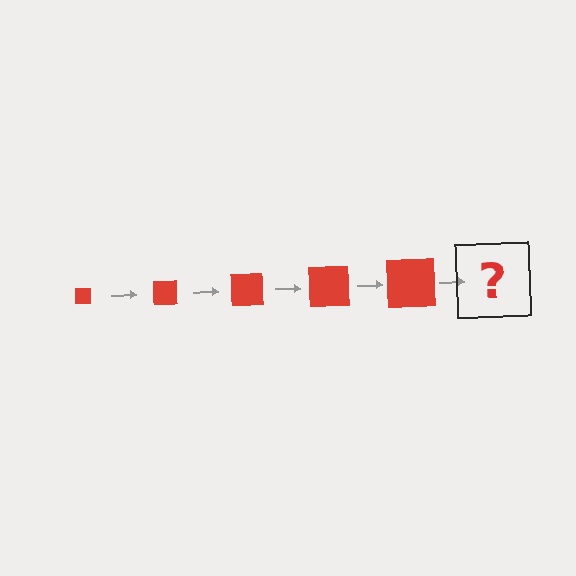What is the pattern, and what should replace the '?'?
The pattern is that the square gets progressively larger each step. The '?' should be a red square, larger than the previous one.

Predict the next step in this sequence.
The next step is a red square, larger than the previous one.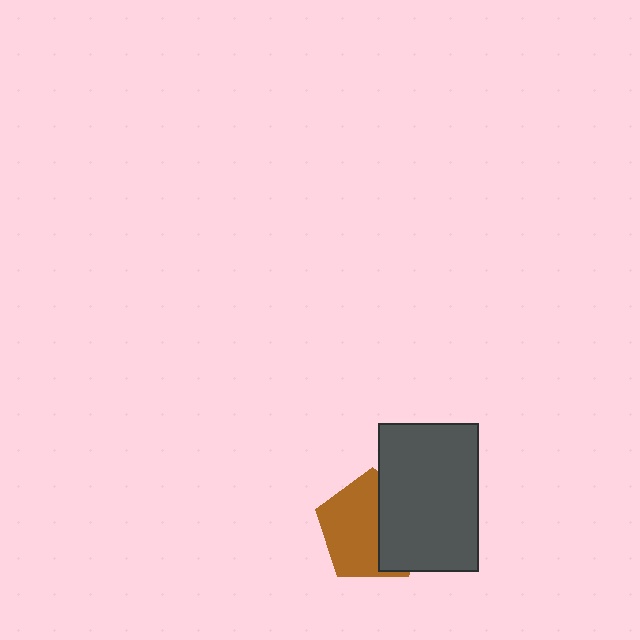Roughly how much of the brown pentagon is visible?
About half of it is visible (roughly 58%).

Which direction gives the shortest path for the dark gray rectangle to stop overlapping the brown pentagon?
Moving right gives the shortest separation.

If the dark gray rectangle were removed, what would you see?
You would see the complete brown pentagon.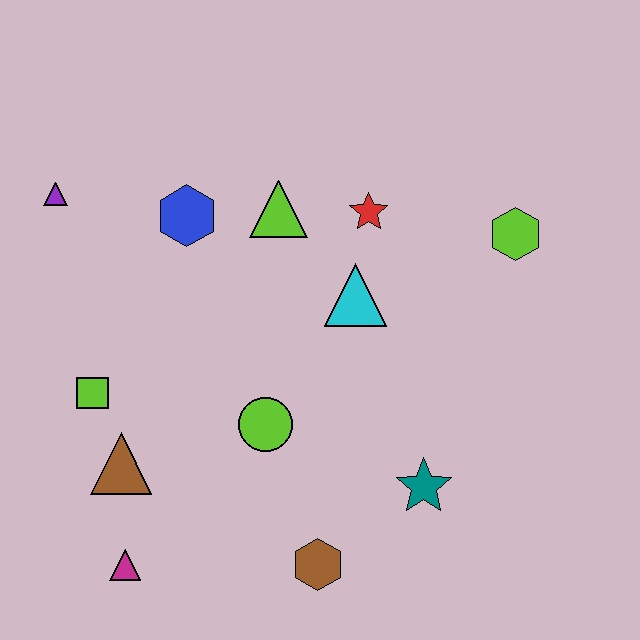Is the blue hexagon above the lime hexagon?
Yes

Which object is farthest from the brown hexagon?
The purple triangle is farthest from the brown hexagon.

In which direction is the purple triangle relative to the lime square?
The purple triangle is above the lime square.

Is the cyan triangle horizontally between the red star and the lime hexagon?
No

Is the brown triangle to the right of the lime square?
Yes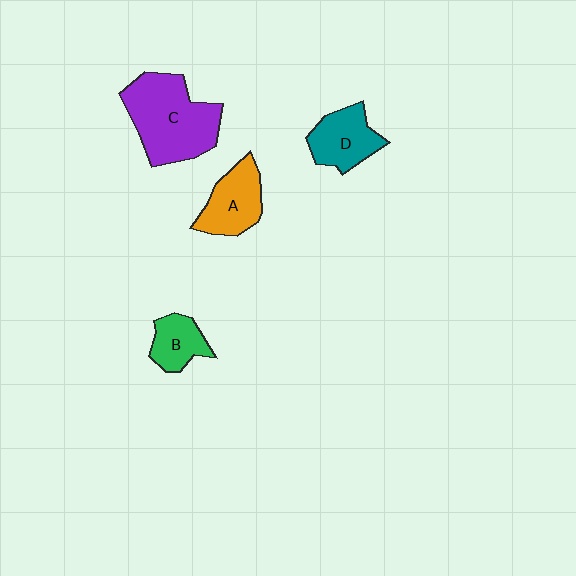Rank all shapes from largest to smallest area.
From largest to smallest: C (purple), A (orange), D (teal), B (green).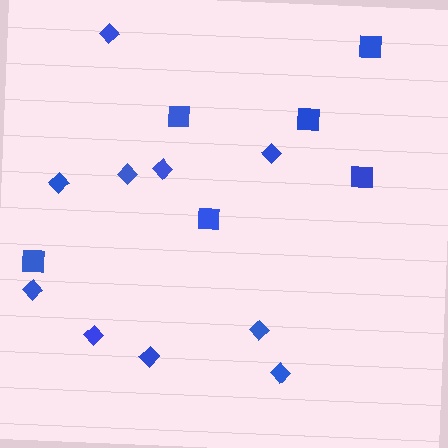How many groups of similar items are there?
There are 2 groups: one group of squares (6) and one group of diamonds (10).